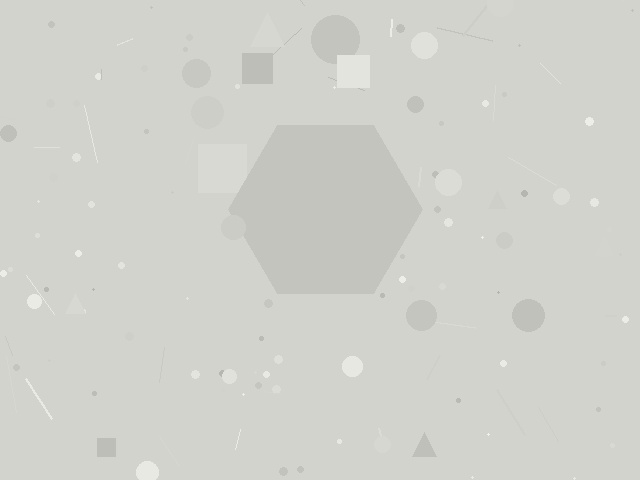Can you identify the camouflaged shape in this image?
The camouflaged shape is a hexagon.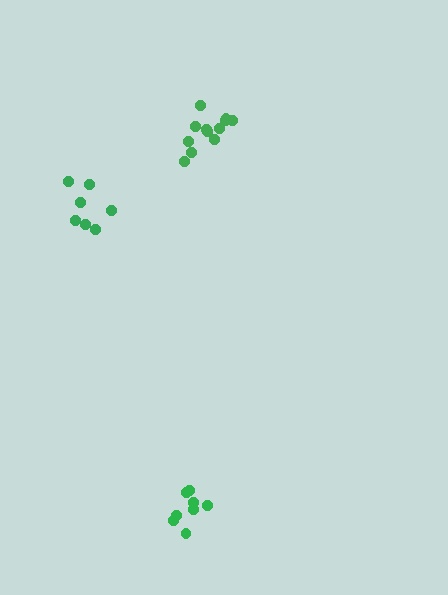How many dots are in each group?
Group 1: 8 dots, Group 2: 7 dots, Group 3: 12 dots (27 total).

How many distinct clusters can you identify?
There are 3 distinct clusters.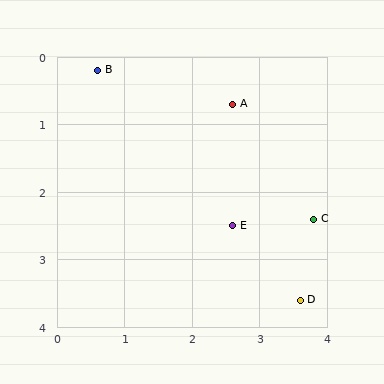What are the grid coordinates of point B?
Point B is at approximately (0.6, 0.2).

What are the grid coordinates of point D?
Point D is at approximately (3.6, 3.6).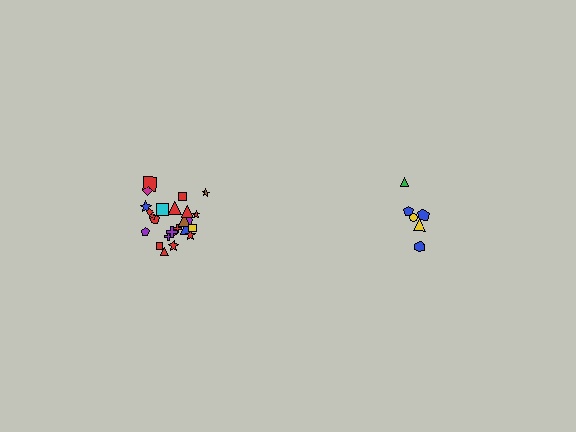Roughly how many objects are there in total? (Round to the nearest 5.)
Roughly 30 objects in total.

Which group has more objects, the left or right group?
The left group.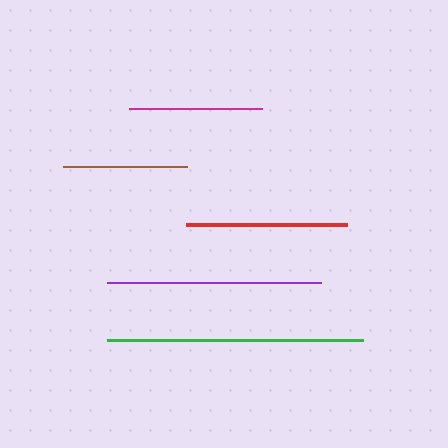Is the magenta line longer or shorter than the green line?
The green line is longer than the magenta line.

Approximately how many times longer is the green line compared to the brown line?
The green line is approximately 2.1 times the length of the brown line.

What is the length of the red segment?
The red segment is approximately 161 pixels long.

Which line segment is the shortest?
The brown line is the shortest at approximately 124 pixels.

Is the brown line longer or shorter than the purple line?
The purple line is longer than the brown line.